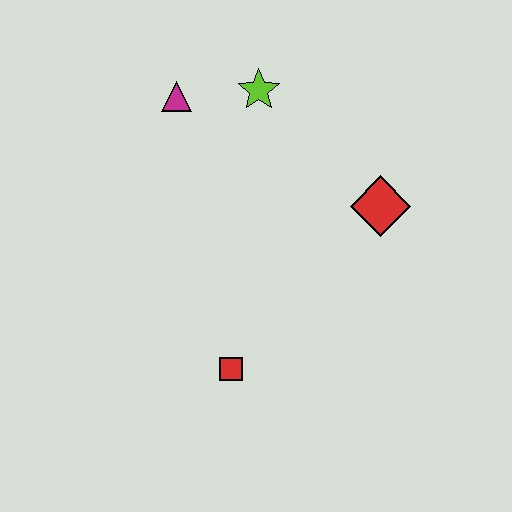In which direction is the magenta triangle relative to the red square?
The magenta triangle is above the red square.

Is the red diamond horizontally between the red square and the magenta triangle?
No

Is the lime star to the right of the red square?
Yes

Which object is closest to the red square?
The red diamond is closest to the red square.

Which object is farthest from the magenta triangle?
The red square is farthest from the magenta triangle.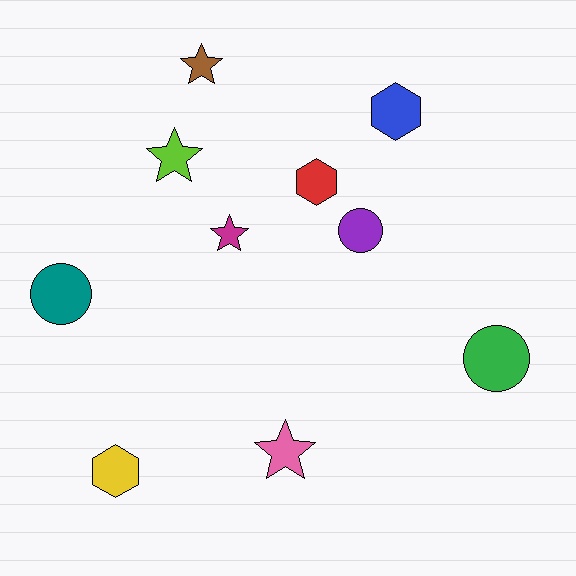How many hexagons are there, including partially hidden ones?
There are 3 hexagons.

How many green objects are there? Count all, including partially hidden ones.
There is 1 green object.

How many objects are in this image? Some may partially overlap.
There are 10 objects.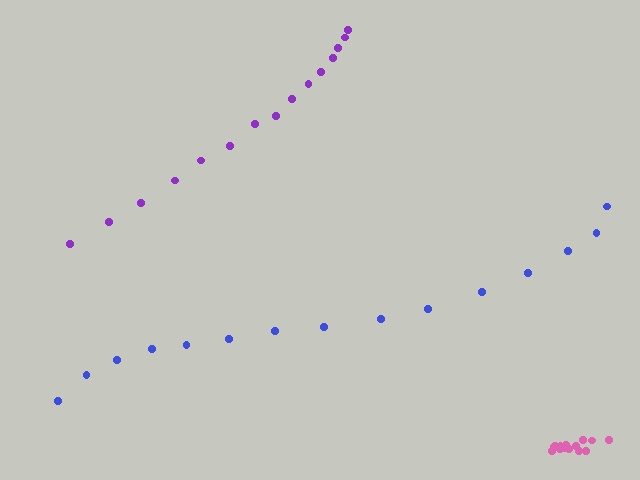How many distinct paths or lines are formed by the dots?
There are 3 distinct paths.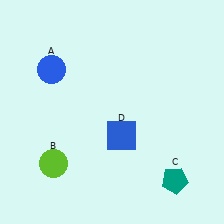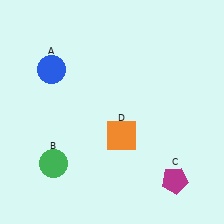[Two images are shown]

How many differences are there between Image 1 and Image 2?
There are 3 differences between the two images.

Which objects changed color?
B changed from lime to green. C changed from teal to magenta. D changed from blue to orange.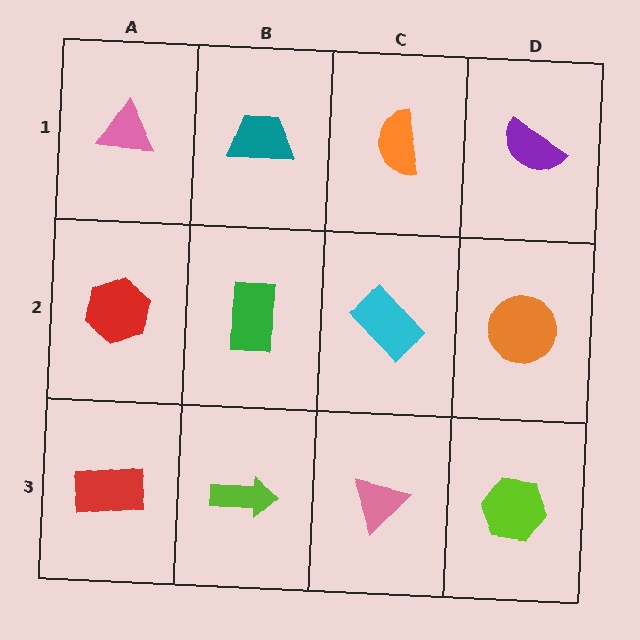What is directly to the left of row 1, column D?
An orange semicircle.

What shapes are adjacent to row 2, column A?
A pink triangle (row 1, column A), a red rectangle (row 3, column A), a green rectangle (row 2, column B).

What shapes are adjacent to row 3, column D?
An orange circle (row 2, column D), a pink triangle (row 3, column C).